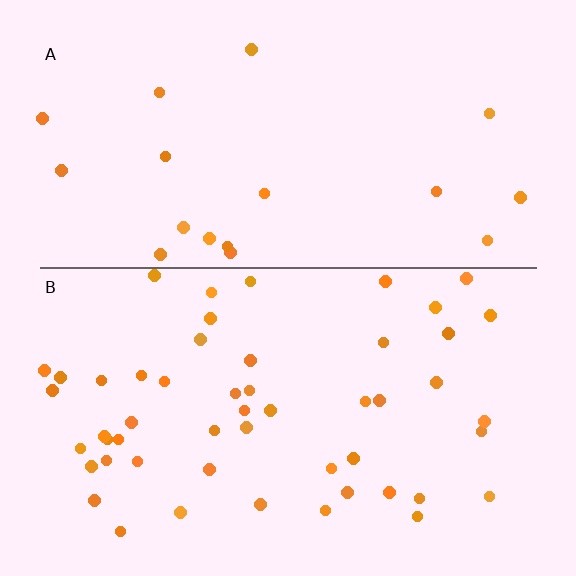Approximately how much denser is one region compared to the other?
Approximately 2.8× — region B over region A.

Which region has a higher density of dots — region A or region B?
B (the bottom).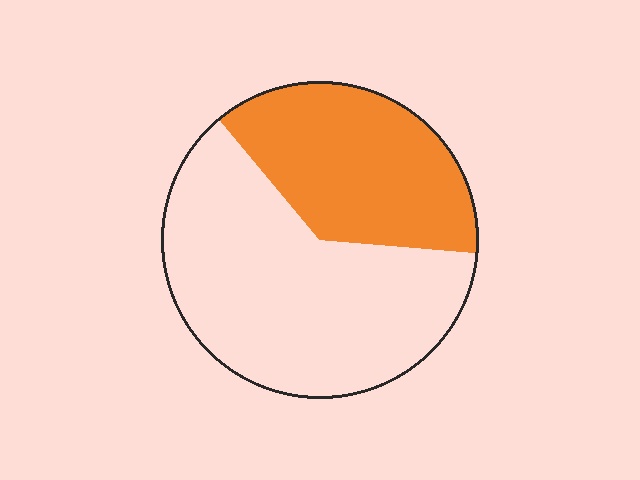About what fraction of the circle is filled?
About three eighths (3/8).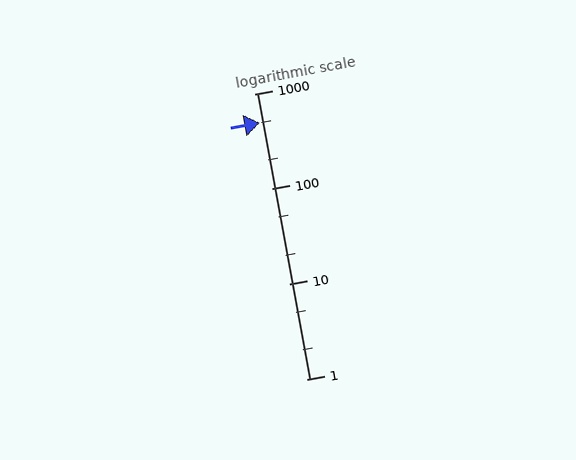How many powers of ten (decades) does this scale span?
The scale spans 3 decades, from 1 to 1000.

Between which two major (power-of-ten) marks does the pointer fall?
The pointer is between 100 and 1000.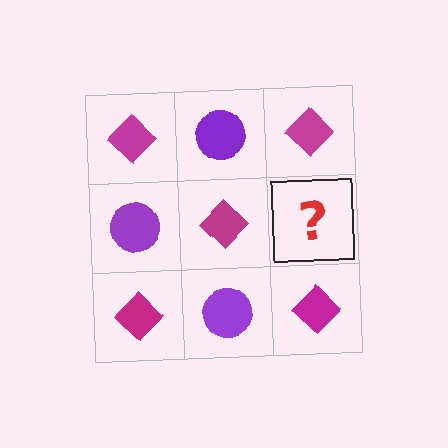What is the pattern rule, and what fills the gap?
The rule is that it alternates magenta diamond and purple circle in a checkerboard pattern. The gap should be filled with a purple circle.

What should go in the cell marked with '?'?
The missing cell should contain a purple circle.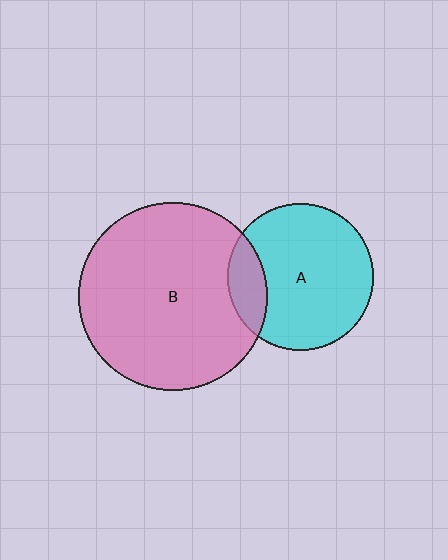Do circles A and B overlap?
Yes.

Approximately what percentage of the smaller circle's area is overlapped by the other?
Approximately 15%.